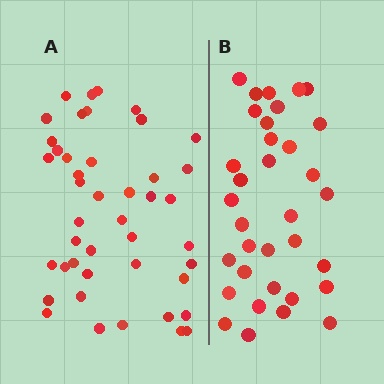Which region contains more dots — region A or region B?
Region A (the left region) has more dots.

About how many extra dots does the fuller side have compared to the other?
Region A has roughly 10 or so more dots than region B.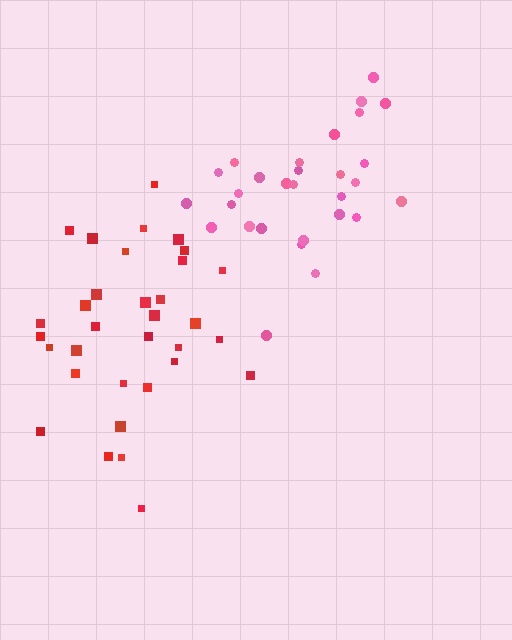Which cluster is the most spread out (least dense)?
Red.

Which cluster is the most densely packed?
Pink.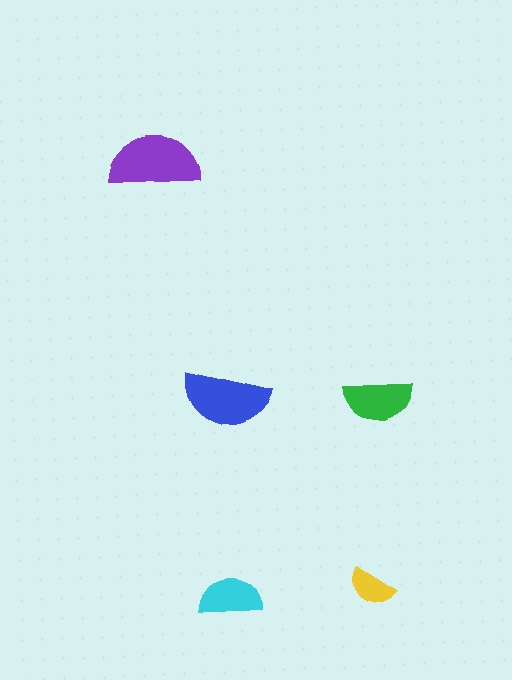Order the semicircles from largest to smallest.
the purple one, the blue one, the green one, the cyan one, the yellow one.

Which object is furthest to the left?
The purple semicircle is leftmost.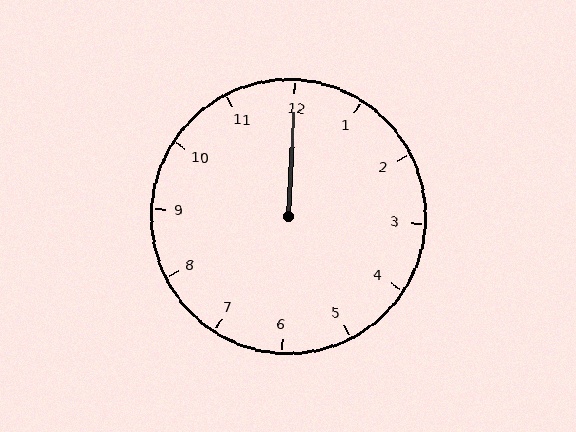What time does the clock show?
12:00.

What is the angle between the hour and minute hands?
Approximately 0 degrees.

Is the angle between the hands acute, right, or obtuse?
It is acute.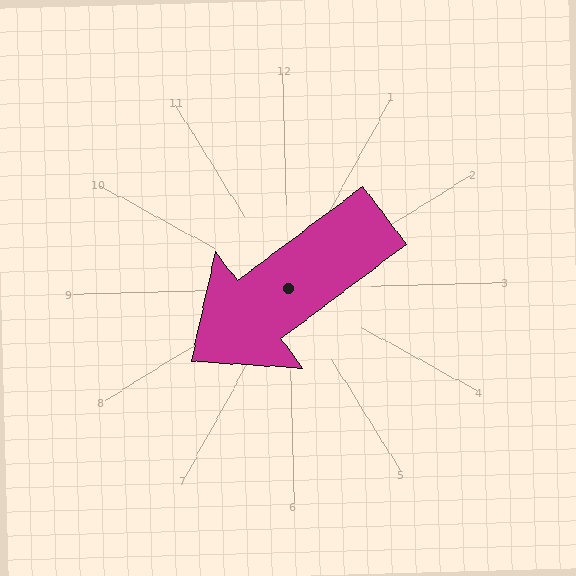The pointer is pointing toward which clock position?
Roughly 8 o'clock.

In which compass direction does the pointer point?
Southwest.